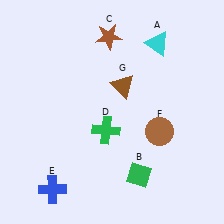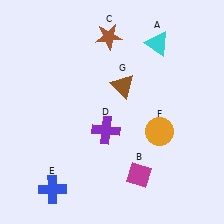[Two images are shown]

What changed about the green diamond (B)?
In Image 1, B is green. In Image 2, it changed to magenta.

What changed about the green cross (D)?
In Image 1, D is green. In Image 2, it changed to purple.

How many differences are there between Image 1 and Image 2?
There are 3 differences between the two images.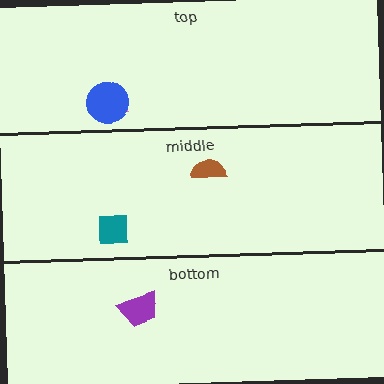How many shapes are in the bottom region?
1.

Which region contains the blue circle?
The top region.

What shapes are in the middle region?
The brown semicircle, the teal square.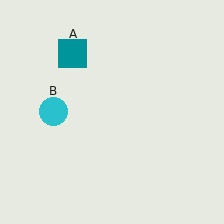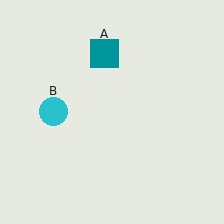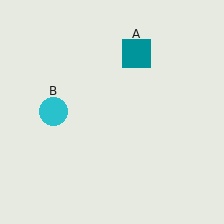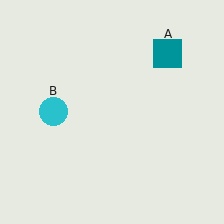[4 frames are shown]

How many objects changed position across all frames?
1 object changed position: teal square (object A).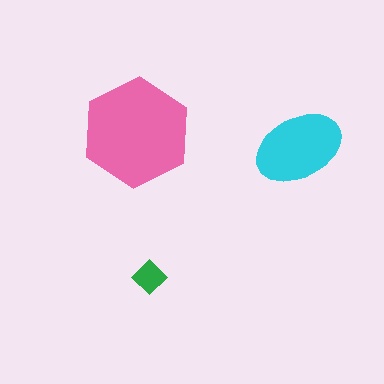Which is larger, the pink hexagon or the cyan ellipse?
The pink hexagon.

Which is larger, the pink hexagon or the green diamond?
The pink hexagon.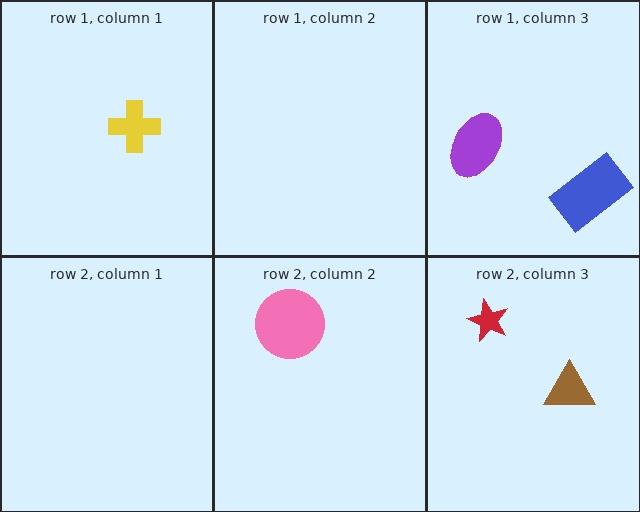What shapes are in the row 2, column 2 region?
The pink circle.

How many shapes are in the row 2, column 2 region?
1.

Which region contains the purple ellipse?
The row 1, column 3 region.